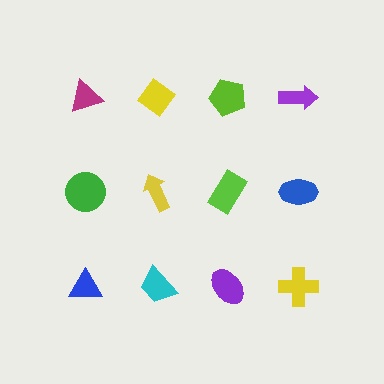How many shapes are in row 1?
4 shapes.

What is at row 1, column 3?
A lime pentagon.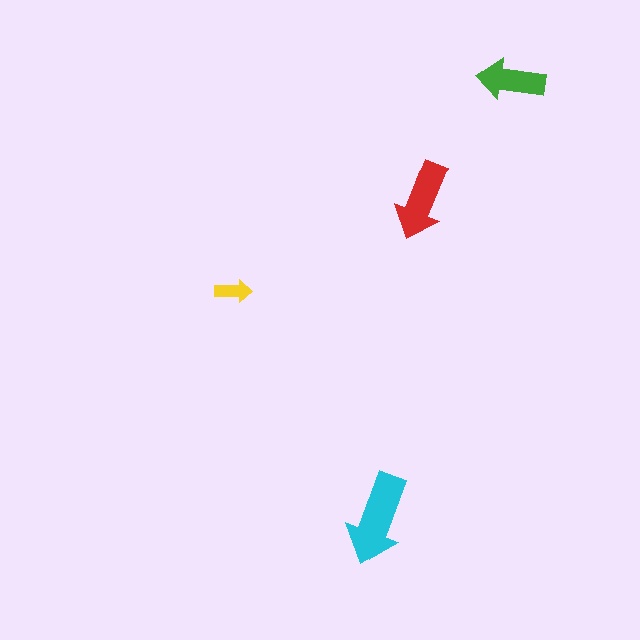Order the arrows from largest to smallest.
the cyan one, the red one, the green one, the yellow one.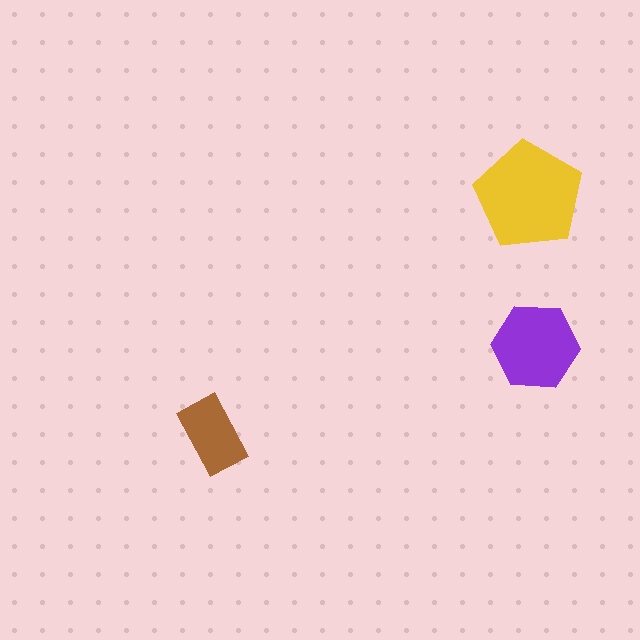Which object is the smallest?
The brown rectangle.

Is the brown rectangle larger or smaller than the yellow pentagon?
Smaller.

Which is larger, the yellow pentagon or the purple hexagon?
The yellow pentagon.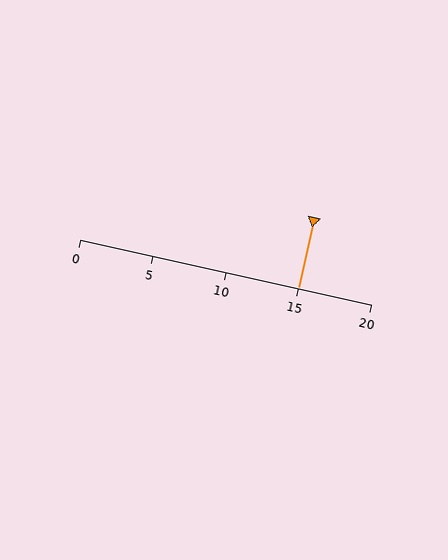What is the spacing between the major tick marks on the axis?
The major ticks are spaced 5 apart.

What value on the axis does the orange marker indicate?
The marker indicates approximately 15.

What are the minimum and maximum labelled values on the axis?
The axis runs from 0 to 20.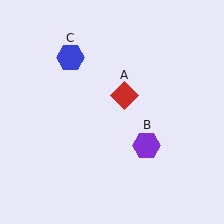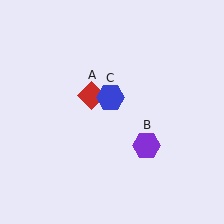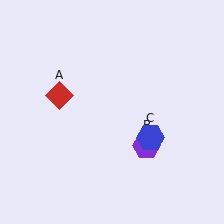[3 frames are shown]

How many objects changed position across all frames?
2 objects changed position: red diamond (object A), blue hexagon (object C).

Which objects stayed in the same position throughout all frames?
Purple hexagon (object B) remained stationary.